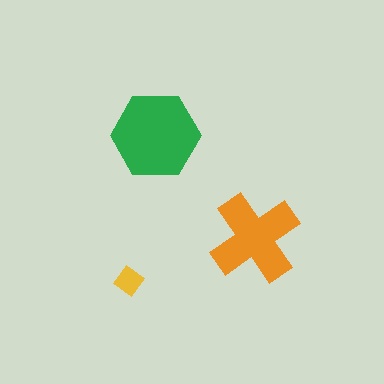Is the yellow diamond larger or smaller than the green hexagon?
Smaller.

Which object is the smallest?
The yellow diamond.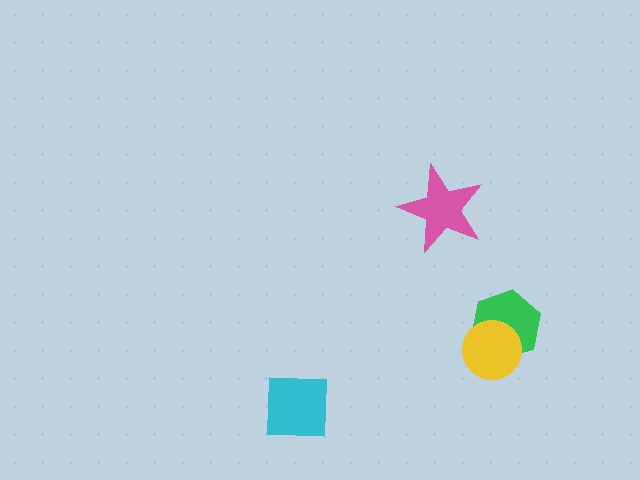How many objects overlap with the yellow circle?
1 object overlaps with the yellow circle.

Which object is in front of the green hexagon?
The yellow circle is in front of the green hexagon.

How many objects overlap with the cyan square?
0 objects overlap with the cyan square.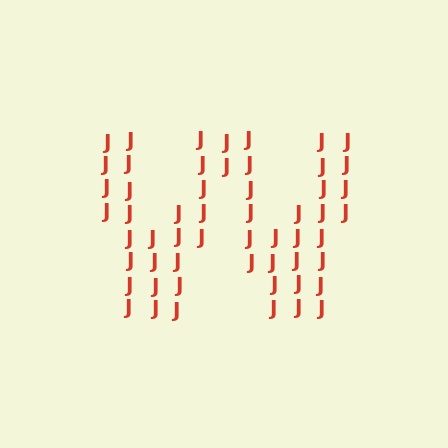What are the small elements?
The small elements are letter J's.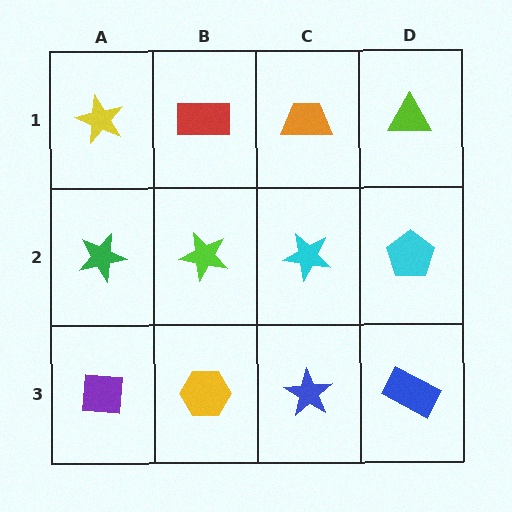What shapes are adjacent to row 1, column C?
A cyan star (row 2, column C), a red rectangle (row 1, column B), a lime triangle (row 1, column D).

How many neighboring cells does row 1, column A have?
2.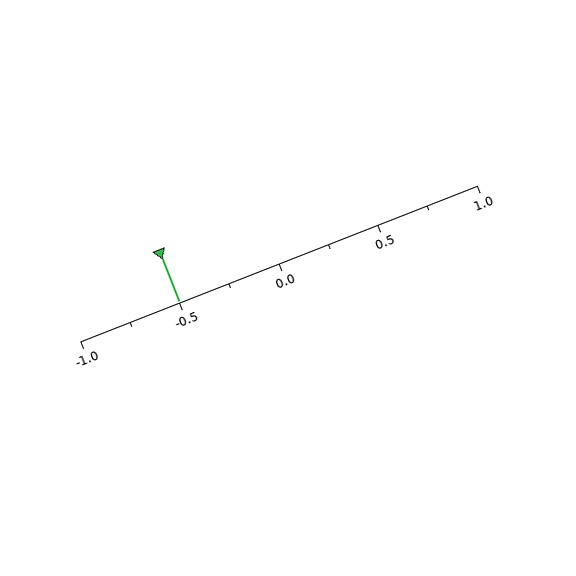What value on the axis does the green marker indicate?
The marker indicates approximately -0.5.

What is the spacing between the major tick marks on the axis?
The major ticks are spaced 0.5 apart.